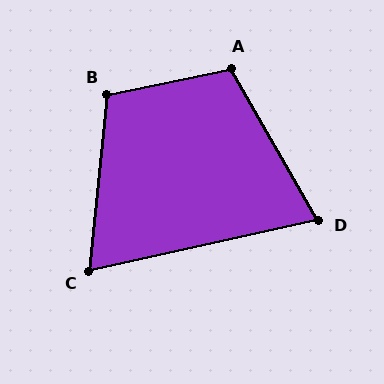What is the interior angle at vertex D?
Approximately 73 degrees (acute).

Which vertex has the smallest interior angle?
C, at approximately 72 degrees.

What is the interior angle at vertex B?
Approximately 107 degrees (obtuse).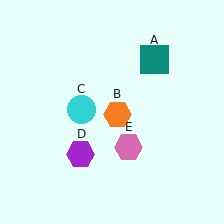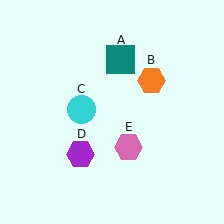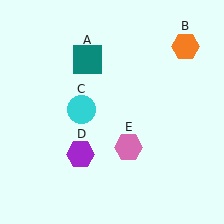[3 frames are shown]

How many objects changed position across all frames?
2 objects changed position: teal square (object A), orange hexagon (object B).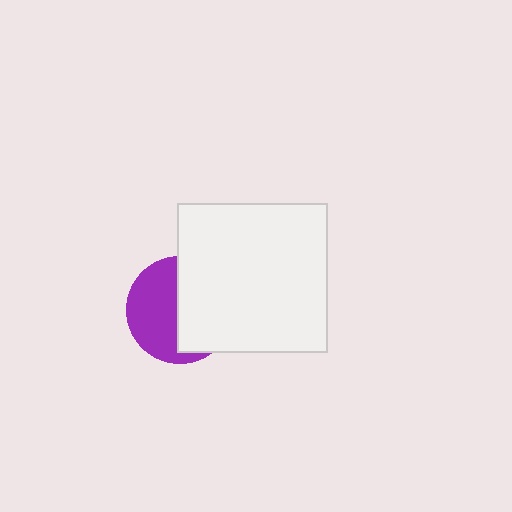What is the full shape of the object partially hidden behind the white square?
The partially hidden object is a purple circle.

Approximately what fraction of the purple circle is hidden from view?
Roughly 50% of the purple circle is hidden behind the white square.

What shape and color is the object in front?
The object in front is a white square.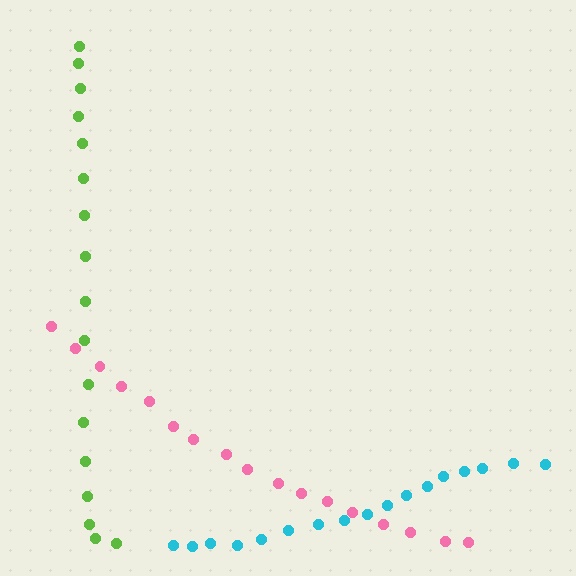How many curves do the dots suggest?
There are 3 distinct paths.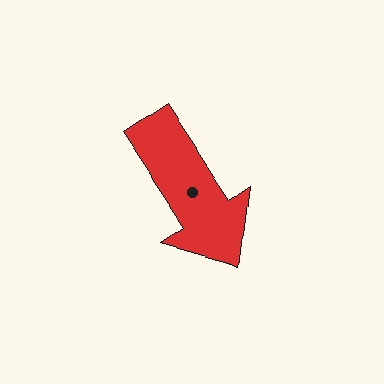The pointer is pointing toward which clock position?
Roughly 5 o'clock.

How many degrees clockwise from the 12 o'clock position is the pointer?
Approximately 146 degrees.